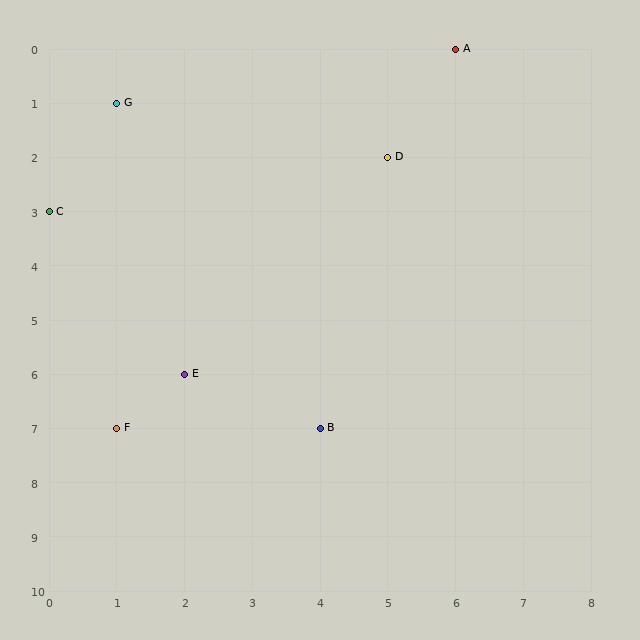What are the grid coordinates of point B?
Point B is at grid coordinates (4, 7).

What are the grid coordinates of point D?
Point D is at grid coordinates (5, 2).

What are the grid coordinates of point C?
Point C is at grid coordinates (0, 3).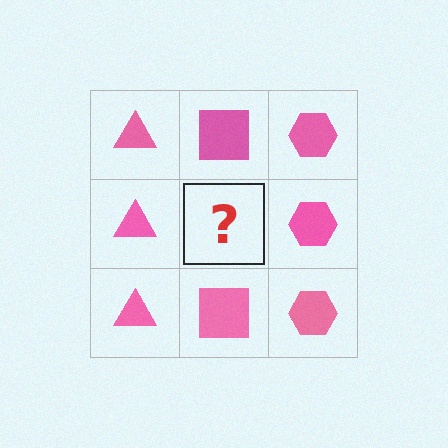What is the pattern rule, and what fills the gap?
The rule is that each column has a consistent shape. The gap should be filled with a pink square.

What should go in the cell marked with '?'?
The missing cell should contain a pink square.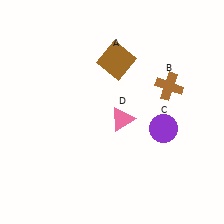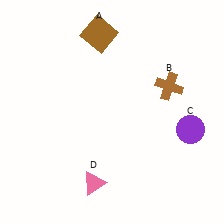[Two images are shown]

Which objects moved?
The objects that moved are: the brown square (A), the purple circle (C), the pink triangle (D).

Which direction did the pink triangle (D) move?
The pink triangle (D) moved down.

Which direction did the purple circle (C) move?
The purple circle (C) moved right.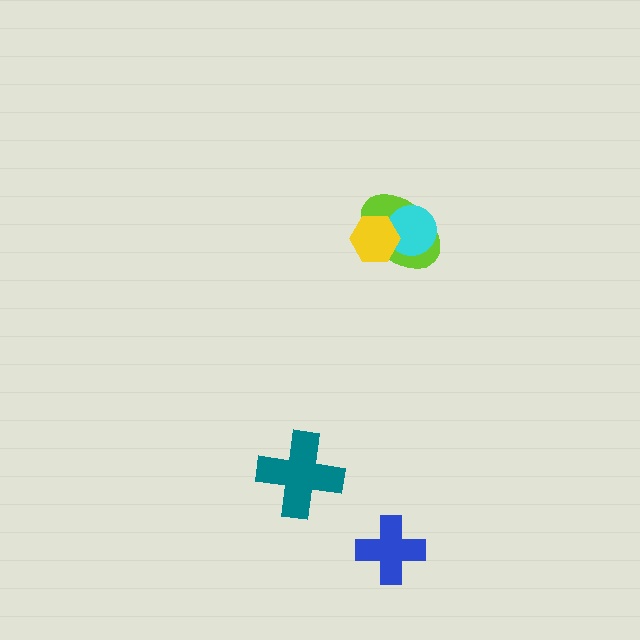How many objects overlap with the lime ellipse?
2 objects overlap with the lime ellipse.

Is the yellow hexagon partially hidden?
No, no other shape covers it.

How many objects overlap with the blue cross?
0 objects overlap with the blue cross.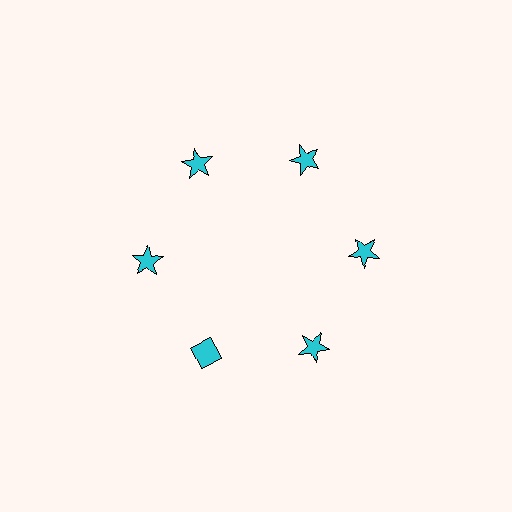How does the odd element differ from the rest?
It has a different shape: diamond instead of star.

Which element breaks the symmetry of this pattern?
The cyan diamond at roughly the 7 o'clock position breaks the symmetry. All other shapes are cyan stars.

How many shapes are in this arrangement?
There are 6 shapes arranged in a ring pattern.